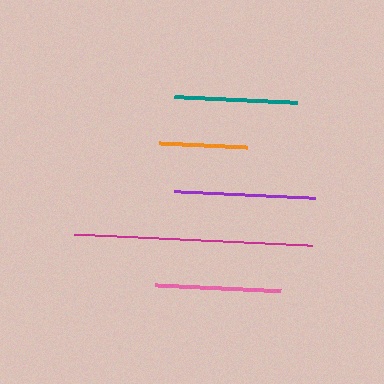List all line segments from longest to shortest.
From longest to shortest: magenta, purple, pink, teal, orange.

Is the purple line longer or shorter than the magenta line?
The magenta line is longer than the purple line.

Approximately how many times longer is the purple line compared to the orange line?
The purple line is approximately 1.6 times the length of the orange line.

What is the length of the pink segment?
The pink segment is approximately 126 pixels long.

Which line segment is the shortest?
The orange line is the shortest at approximately 88 pixels.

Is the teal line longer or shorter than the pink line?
The pink line is longer than the teal line.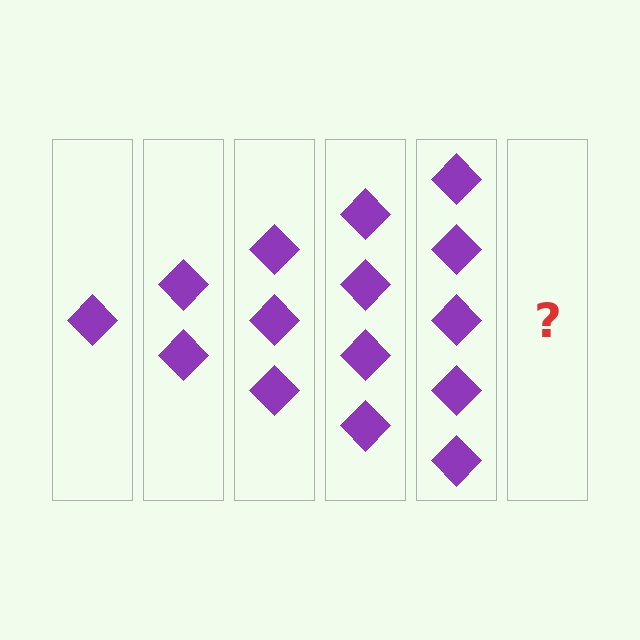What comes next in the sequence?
The next element should be 6 diamonds.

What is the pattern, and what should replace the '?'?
The pattern is that each step adds one more diamond. The '?' should be 6 diamonds.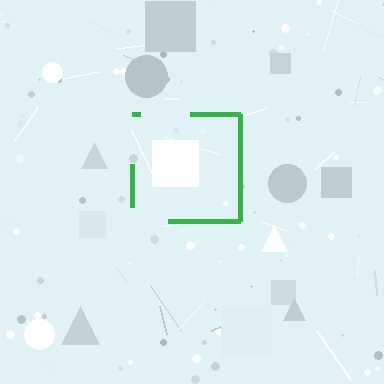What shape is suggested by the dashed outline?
The dashed outline suggests a square.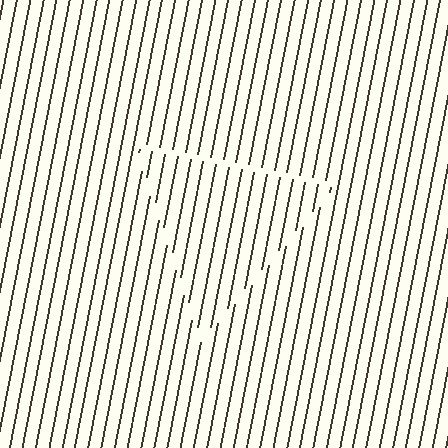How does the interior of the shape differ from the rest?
The interior of the shape contains the same grating, shifted by half a period — the contour is defined by the phase discontinuity where line-ends from the inner and outer gratings abut.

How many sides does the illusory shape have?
3 sides — the line-ends trace a triangle.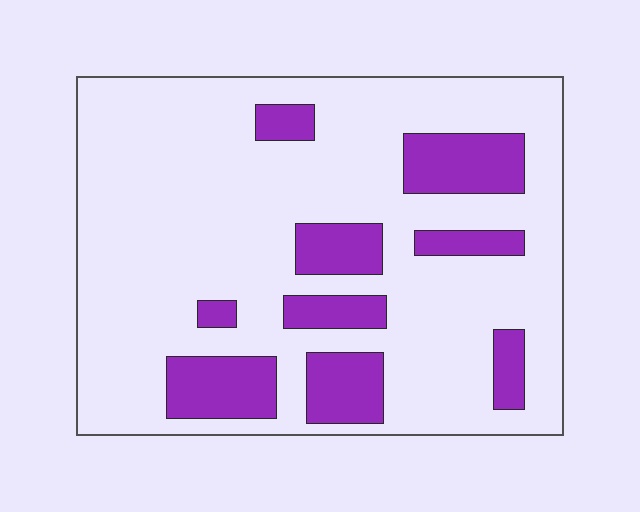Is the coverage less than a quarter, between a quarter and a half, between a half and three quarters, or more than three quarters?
Less than a quarter.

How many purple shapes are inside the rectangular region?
9.